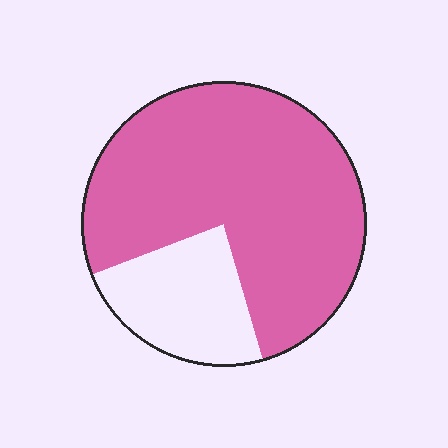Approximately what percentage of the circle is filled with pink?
Approximately 75%.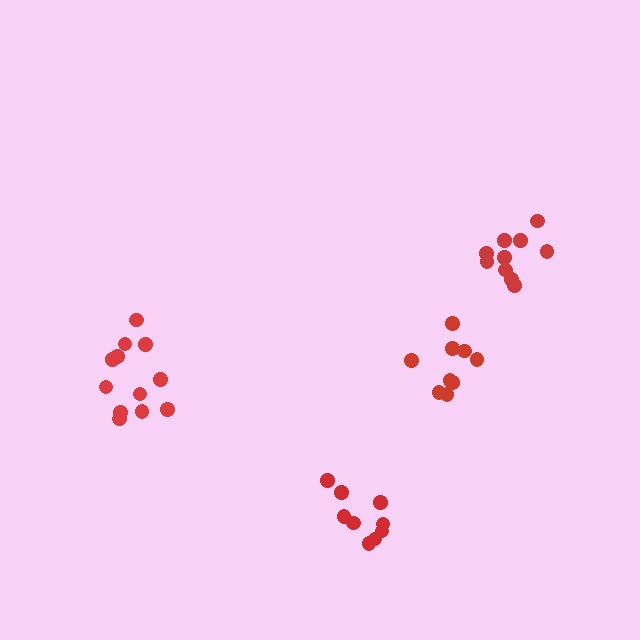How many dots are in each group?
Group 1: 9 dots, Group 2: 10 dots, Group 3: 12 dots, Group 4: 9 dots (40 total).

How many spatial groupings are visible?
There are 4 spatial groupings.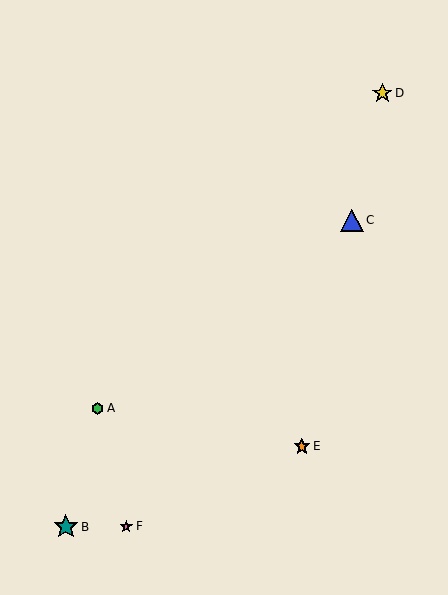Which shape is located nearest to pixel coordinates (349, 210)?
The blue triangle (labeled C) at (352, 220) is nearest to that location.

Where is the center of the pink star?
The center of the pink star is at (126, 526).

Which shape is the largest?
The teal star (labeled B) is the largest.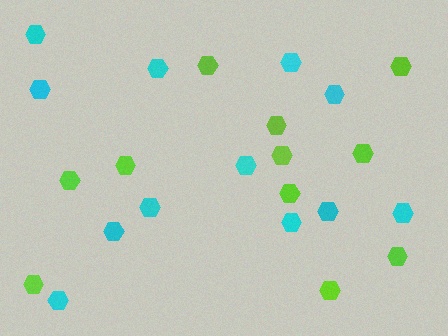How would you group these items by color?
There are 2 groups: one group of lime hexagons (11) and one group of cyan hexagons (12).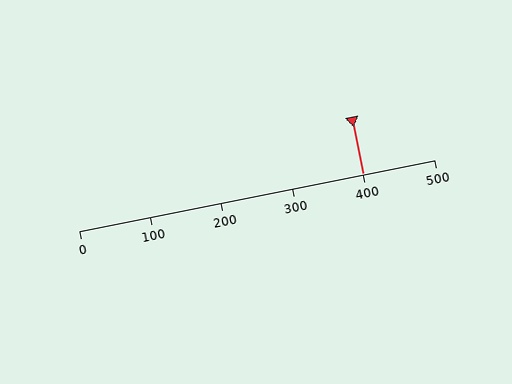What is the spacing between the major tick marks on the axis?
The major ticks are spaced 100 apart.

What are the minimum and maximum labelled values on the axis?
The axis runs from 0 to 500.